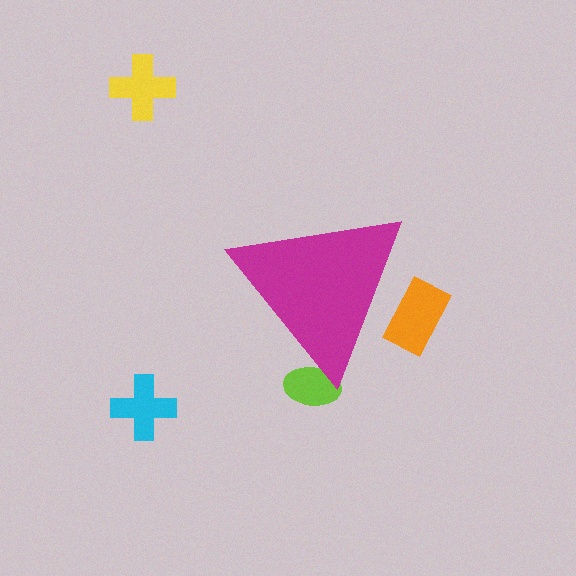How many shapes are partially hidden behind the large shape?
2 shapes are partially hidden.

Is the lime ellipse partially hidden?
Yes, the lime ellipse is partially hidden behind the magenta triangle.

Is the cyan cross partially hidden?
No, the cyan cross is fully visible.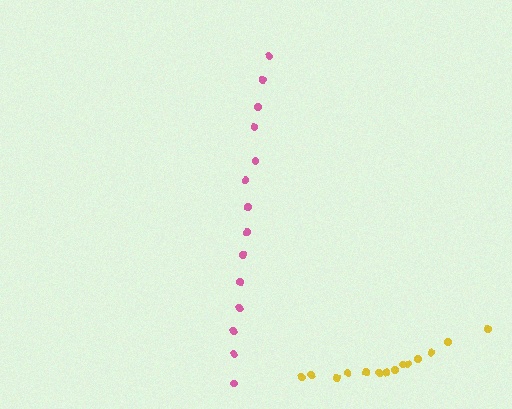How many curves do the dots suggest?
There are 2 distinct paths.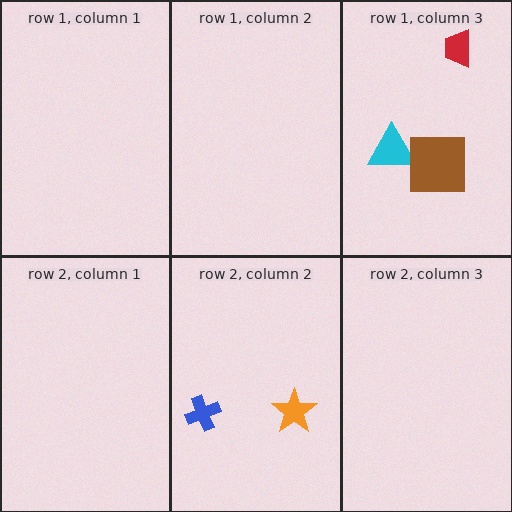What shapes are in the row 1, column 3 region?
The red trapezoid, the cyan triangle, the brown square.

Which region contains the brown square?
The row 1, column 3 region.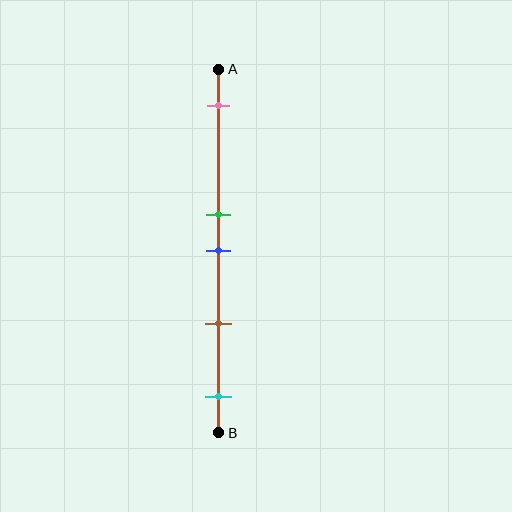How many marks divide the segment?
There are 5 marks dividing the segment.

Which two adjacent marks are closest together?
The green and blue marks are the closest adjacent pair.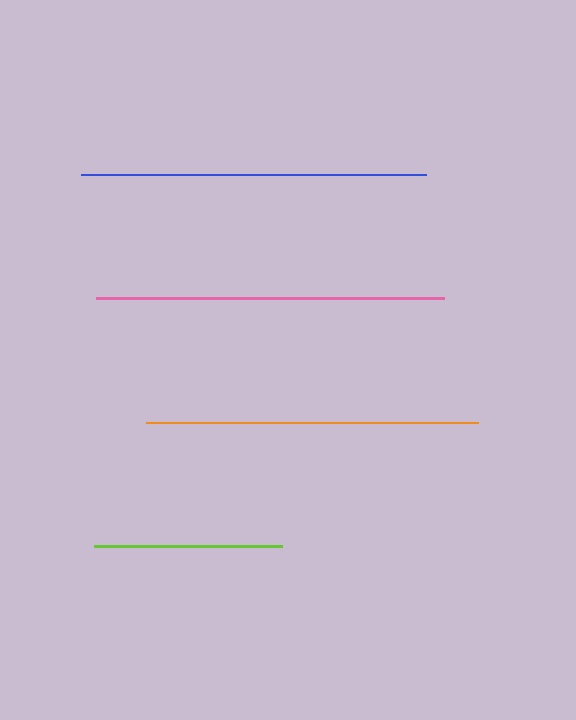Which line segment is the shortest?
The lime line is the shortest at approximately 187 pixels.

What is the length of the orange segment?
The orange segment is approximately 332 pixels long.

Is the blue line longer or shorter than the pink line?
The pink line is longer than the blue line.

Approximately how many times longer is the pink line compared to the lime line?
The pink line is approximately 1.9 times the length of the lime line.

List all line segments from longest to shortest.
From longest to shortest: pink, blue, orange, lime.